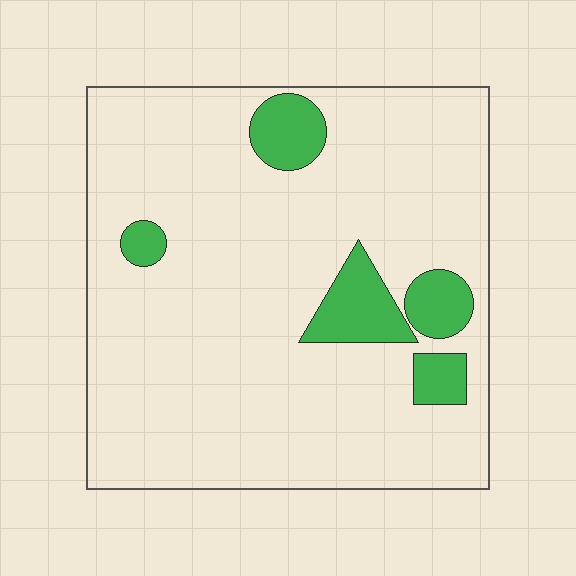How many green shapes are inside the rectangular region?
5.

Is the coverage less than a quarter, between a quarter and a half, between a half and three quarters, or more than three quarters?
Less than a quarter.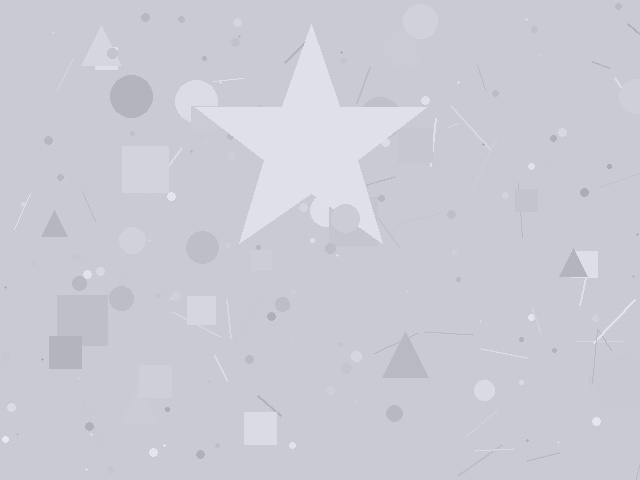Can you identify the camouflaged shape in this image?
The camouflaged shape is a star.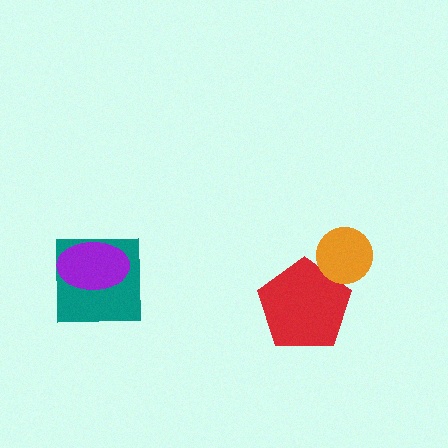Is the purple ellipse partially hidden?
No, no other shape covers it.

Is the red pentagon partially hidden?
Yes, it is partially covered by another shape.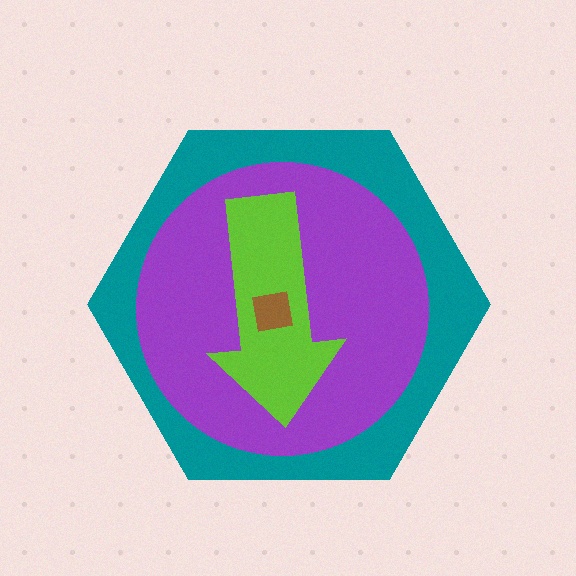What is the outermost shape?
The teal hexagon.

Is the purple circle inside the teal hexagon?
Yes.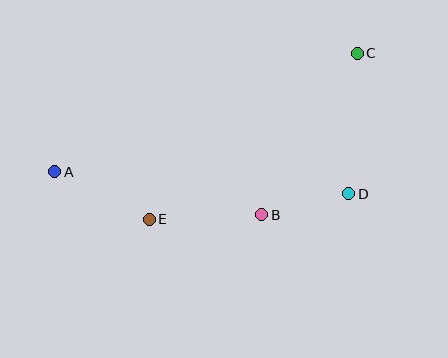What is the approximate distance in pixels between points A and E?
The distance between A and E is approximately 106 pixels.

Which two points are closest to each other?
Points B and D are closest to each other.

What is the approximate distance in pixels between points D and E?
The distance between D and E is approximately 201 pixels.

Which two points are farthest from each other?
Points A and C are farthest from each other.